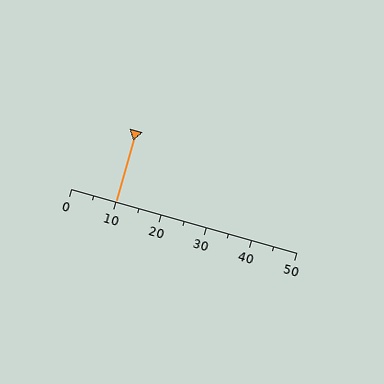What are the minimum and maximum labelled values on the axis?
The axis runs from 0 to 50.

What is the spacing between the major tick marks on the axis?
The major ticks are spaced 10 apart.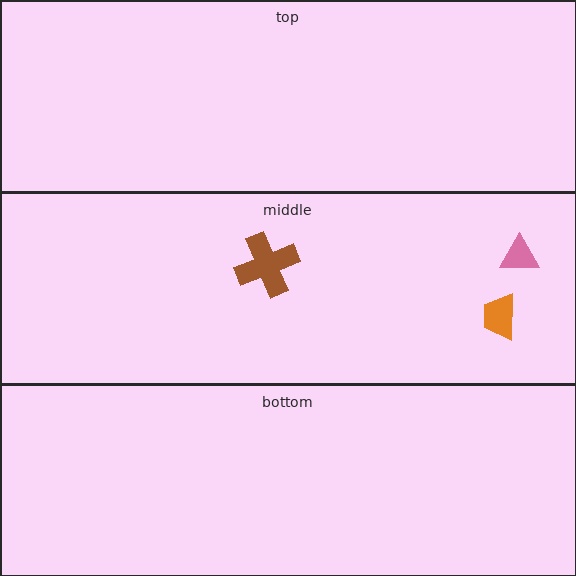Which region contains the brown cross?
The middle region.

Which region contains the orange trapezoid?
The middle region.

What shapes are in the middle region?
The brown cross, the orange trapezoid, the pink triangle.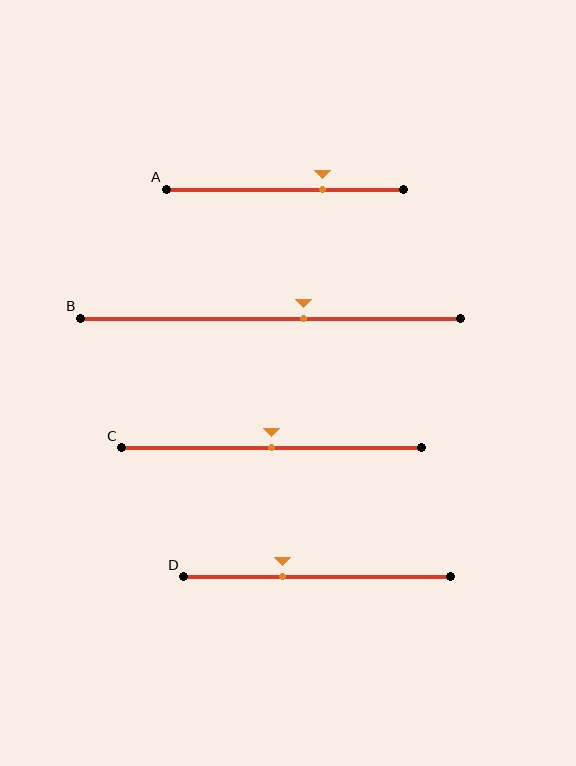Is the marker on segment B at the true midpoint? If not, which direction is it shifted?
No, the marker on segment B is shifted to the right by about 9% of the segment length.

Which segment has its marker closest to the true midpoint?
Segment C has its marker closest to the true midpoint.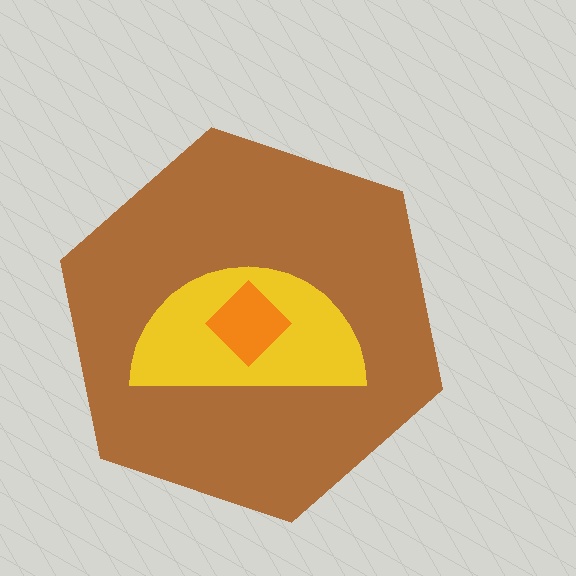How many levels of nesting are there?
3.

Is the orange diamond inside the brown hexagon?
Yes.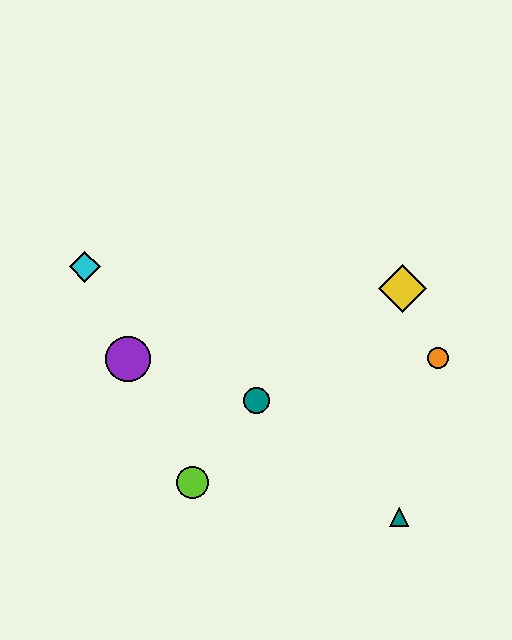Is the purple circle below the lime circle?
No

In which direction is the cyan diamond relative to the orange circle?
The cyan diamond is to the left of the orange circle.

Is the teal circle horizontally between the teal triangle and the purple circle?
Yes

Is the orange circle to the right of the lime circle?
Yes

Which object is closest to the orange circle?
The yellow diamond is closest to the orange circle.